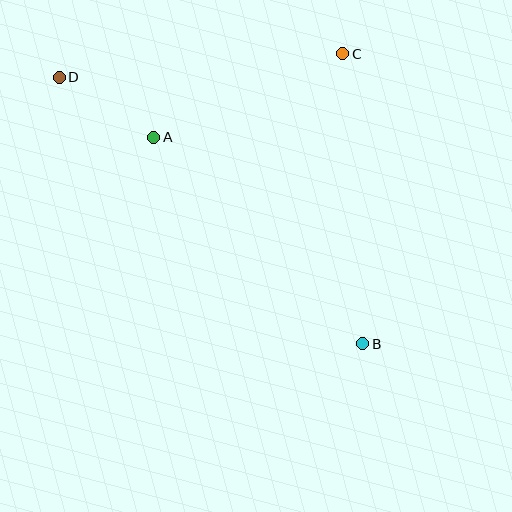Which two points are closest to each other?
Points A and D are closest to each other.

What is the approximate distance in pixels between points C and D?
The distance between C and D is approximately 285 pixels.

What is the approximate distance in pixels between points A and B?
The distance between A and B is approximately 294 pixels.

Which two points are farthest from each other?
Points B and D are farthest from each other.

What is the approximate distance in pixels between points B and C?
The distance between B and C is approximately 291 pixels.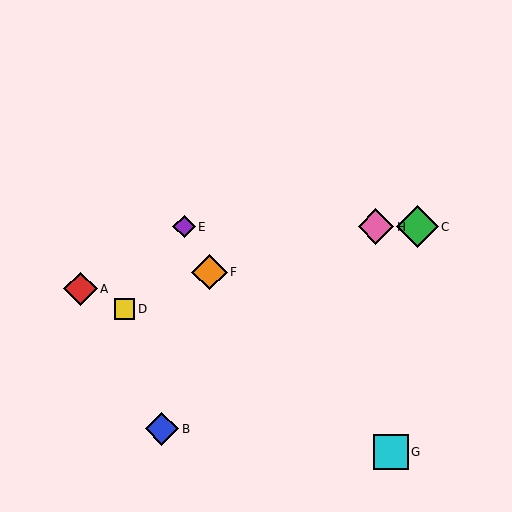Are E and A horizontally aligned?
No, E is at y≈227 and A is at y≈289.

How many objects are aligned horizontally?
3 objects (C, E, H) are aligned horizontally.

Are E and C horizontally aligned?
Yes, both are at y≈227.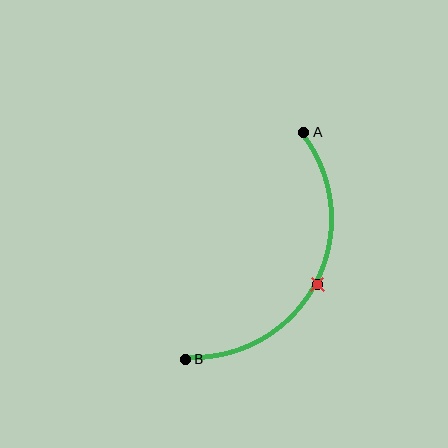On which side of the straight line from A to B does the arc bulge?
The arc bulges to the right of the straight line connecting A and B.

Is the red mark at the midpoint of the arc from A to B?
Yes. The red mark lies on the arc at equal arc-length from both A and B — it is the arc midpoint.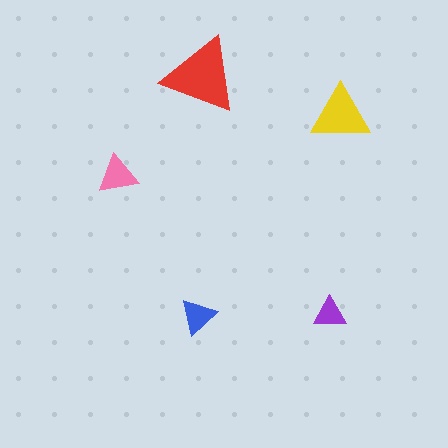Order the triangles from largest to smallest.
the red one, the yellow one, the pink one, the blue one, the purple one.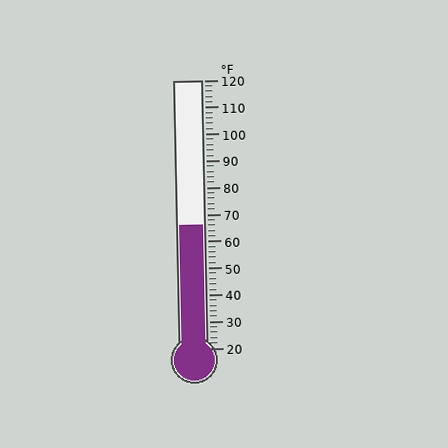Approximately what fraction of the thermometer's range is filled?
The thermometer is filled to approximately 45% of its range.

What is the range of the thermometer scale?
The thermometer scale ranges from 20°F to 120°F.